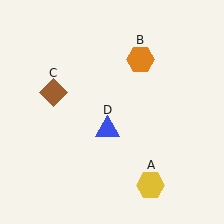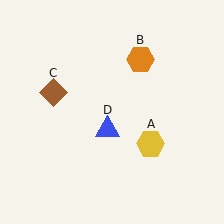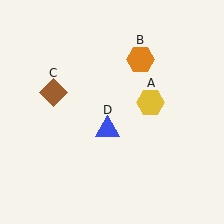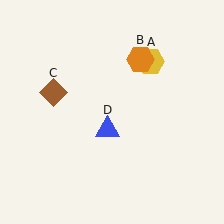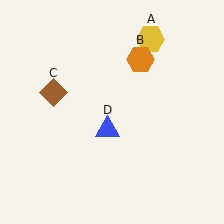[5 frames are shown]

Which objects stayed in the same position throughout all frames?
Orange hexagon (object B) and brown diamond (object C) and blue triangle (object D) remained stationary.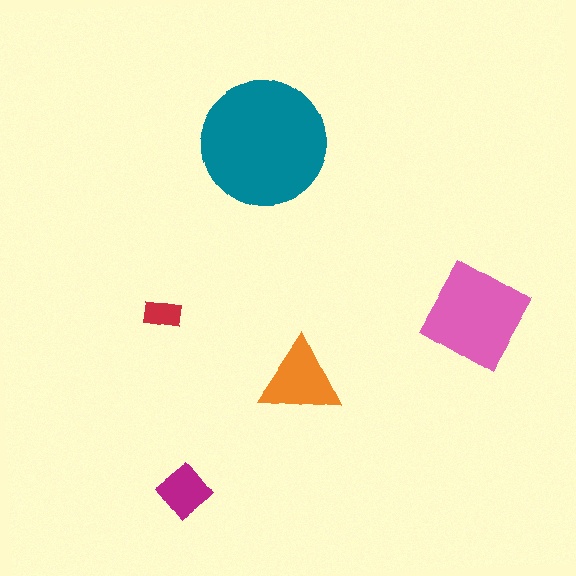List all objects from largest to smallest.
The teal circle, the pink diamond, the orange triangle, the magenta diamond, the red rectangle.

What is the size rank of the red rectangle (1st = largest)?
5th.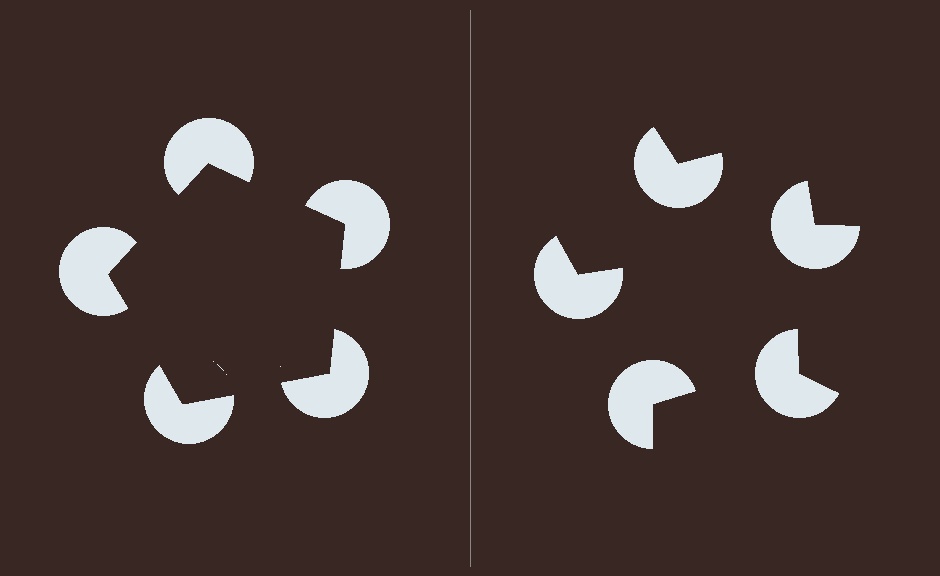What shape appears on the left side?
An illusory pentagon.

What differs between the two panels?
The pac-man discs are positioned identically on both sides; only the wedge orientations differ. On the left they align to a pentagon; on the right they are misaligned.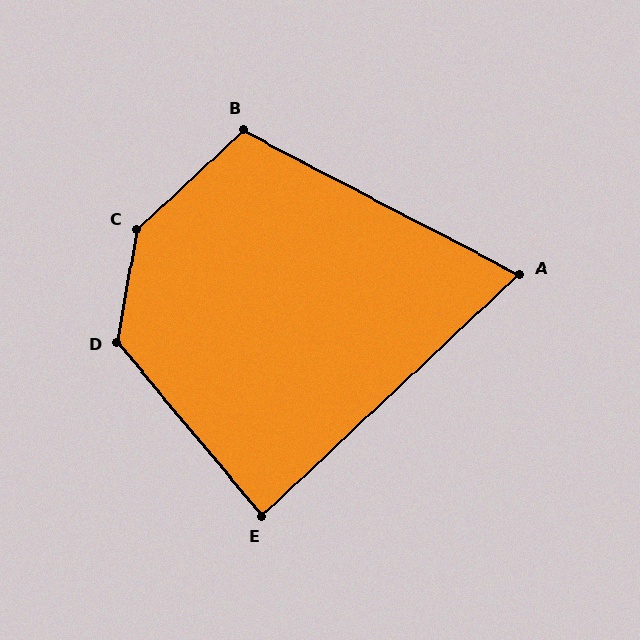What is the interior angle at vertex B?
Approximately 110 degrees (obtuse).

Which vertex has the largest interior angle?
C, at approximately 143 degrees.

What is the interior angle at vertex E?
Approximately 87 degrees (approximately right).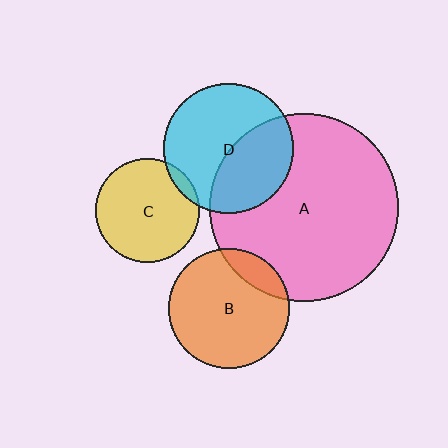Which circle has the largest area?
Circle A (pink).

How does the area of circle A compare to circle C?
Approximately 3.3 times.